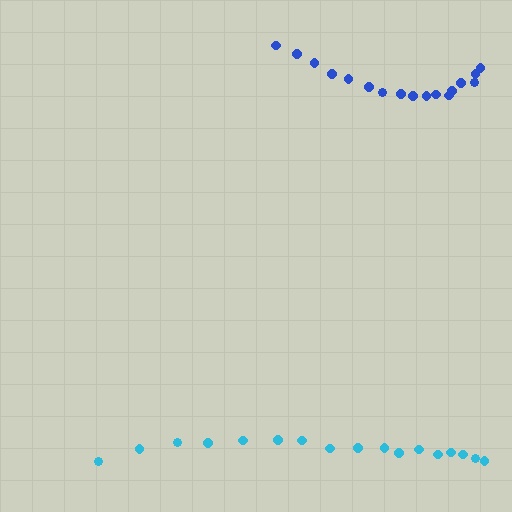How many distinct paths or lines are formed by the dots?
There are 2 distinct paths.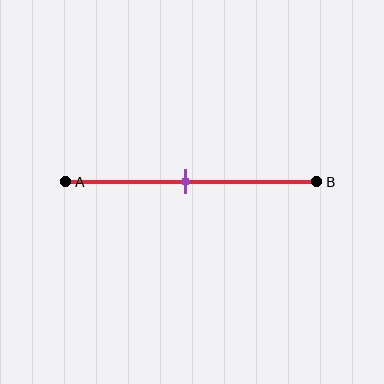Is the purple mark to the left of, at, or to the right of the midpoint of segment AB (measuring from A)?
The purple mark is approximately at the midpoint of segment AB.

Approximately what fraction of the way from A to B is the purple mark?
The purple mark is approximately 50% of the way from A to B.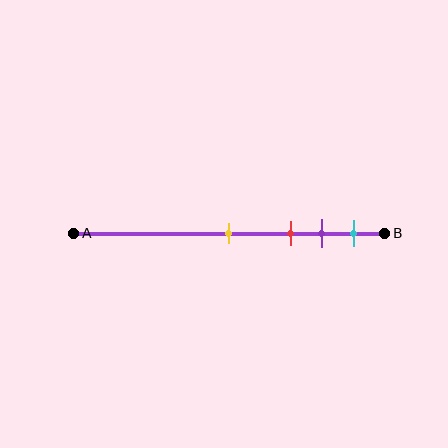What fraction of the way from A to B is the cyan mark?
The cyan mark is approximately 90% (0.9) of the way from A to B.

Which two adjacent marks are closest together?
The purple and cyan marks are the closest adjacent pair.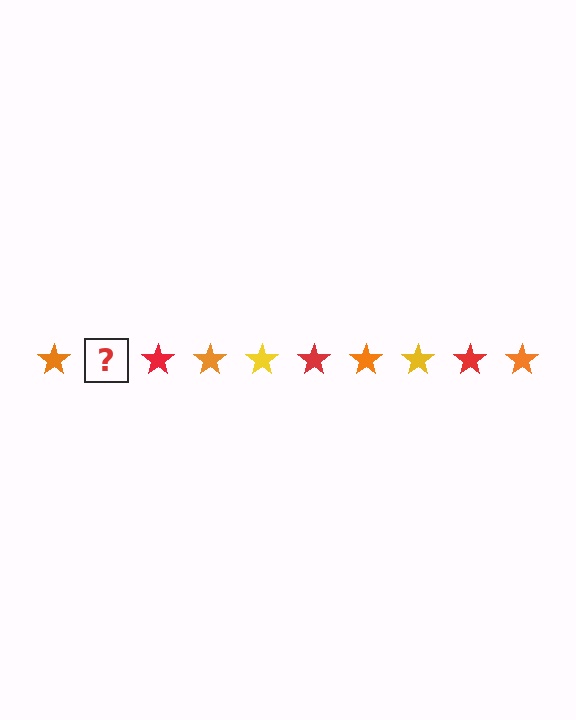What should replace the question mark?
The question mark should be replaced with a yellow star.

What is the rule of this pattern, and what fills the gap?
The rule is that the pattern cycles through orange, yellow, red stars. The gap should be filled with a yellow star.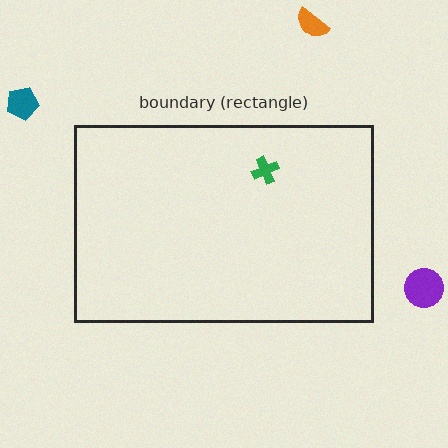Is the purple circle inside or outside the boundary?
Outside.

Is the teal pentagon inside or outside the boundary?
Outside.